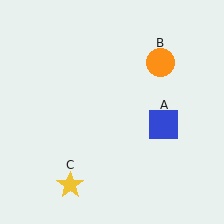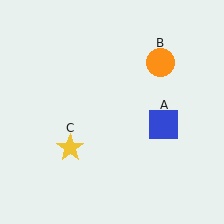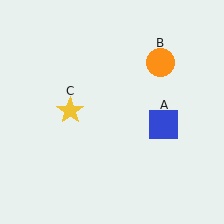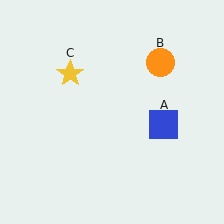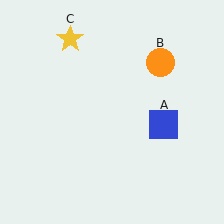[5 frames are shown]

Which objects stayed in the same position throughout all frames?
Blue square (object A) and orange circle (object B) remained stationary.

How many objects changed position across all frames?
1 object changed position: yellow star (object C).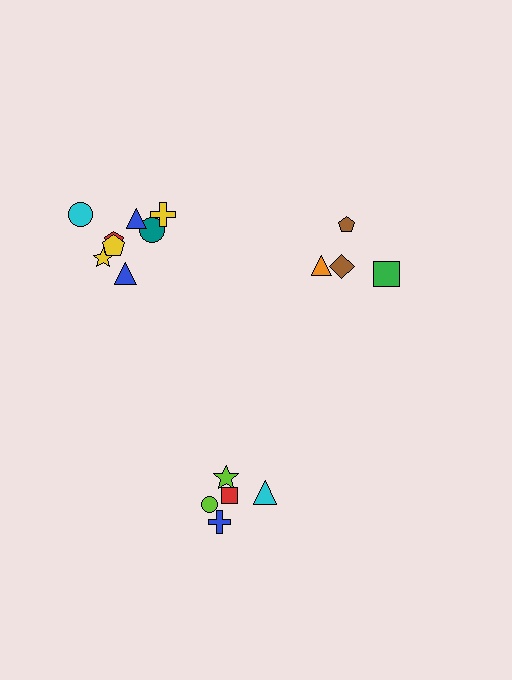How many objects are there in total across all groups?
There are 17 objects.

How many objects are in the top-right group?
There are 4 objects.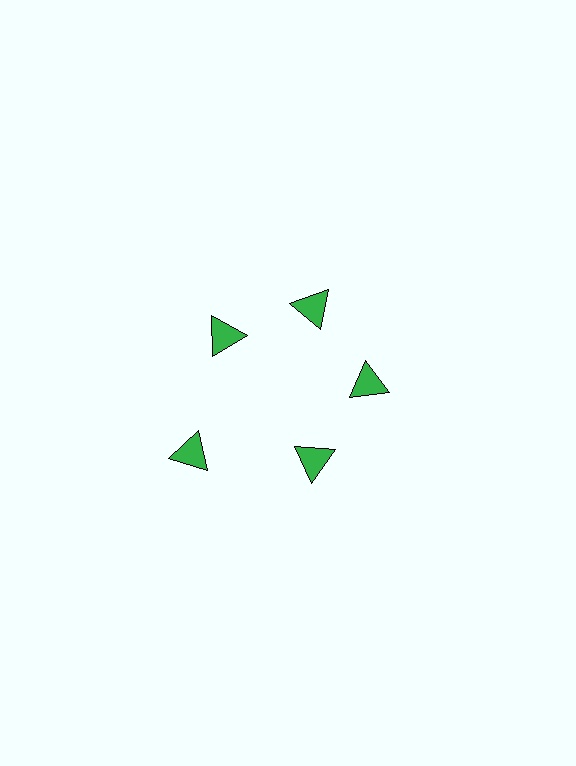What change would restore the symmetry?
The symmetry would be restored by moving it inward, back onto the ring so that all 5 triangles sit at equal angles and equal distance from the center.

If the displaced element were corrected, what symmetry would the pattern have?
It would have 5-fold rotational symmetry — the pattern would map onto itself every 72 degrees.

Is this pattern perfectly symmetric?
No. The 5 green triangles are arranged in a ring, but one element near the 8 o'clock position is pushed outward from the center, breaking the 5-fold rotational symmetry.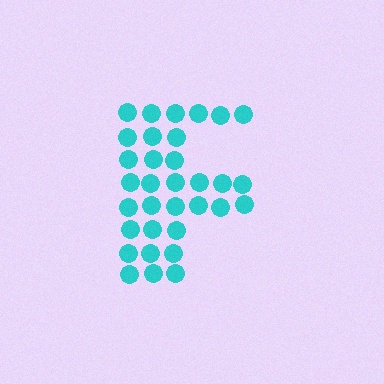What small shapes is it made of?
It is made of small circles.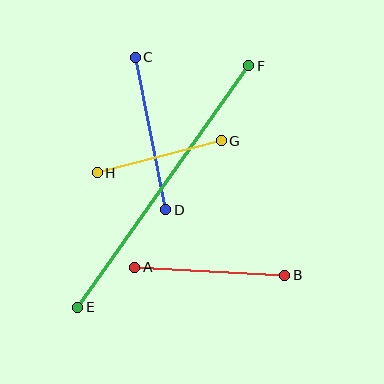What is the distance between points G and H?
The distance is approximately 128 pixels.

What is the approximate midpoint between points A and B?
The midpoint is at approximately (210, 271) pixels.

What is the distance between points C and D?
The distance is approximately 156 pixels.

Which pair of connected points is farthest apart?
Points E and F are farthest apart.